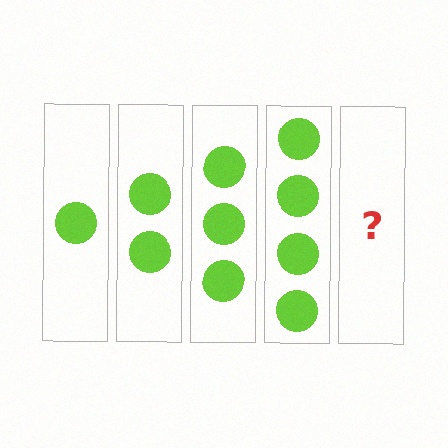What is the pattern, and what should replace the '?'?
The pattern is that each step adds one more circle. The '?' should be 5 circles.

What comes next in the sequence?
The next element should be 5 circles.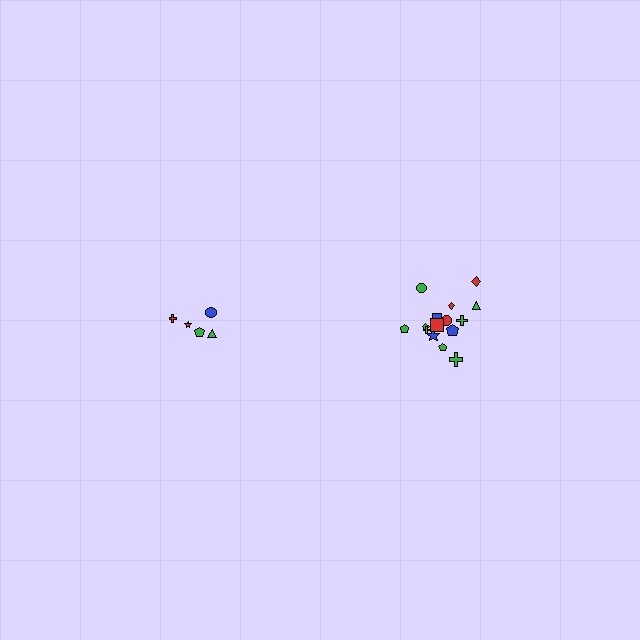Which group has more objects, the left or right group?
The right group.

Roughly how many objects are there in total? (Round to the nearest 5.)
Roughly 20 objects in total.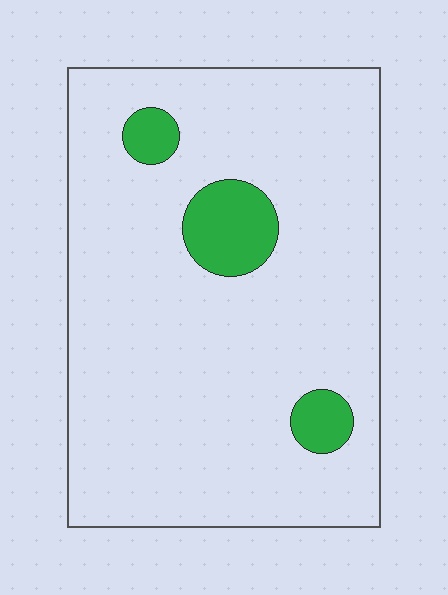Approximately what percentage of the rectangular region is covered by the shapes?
Approximately 10%.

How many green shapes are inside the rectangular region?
3.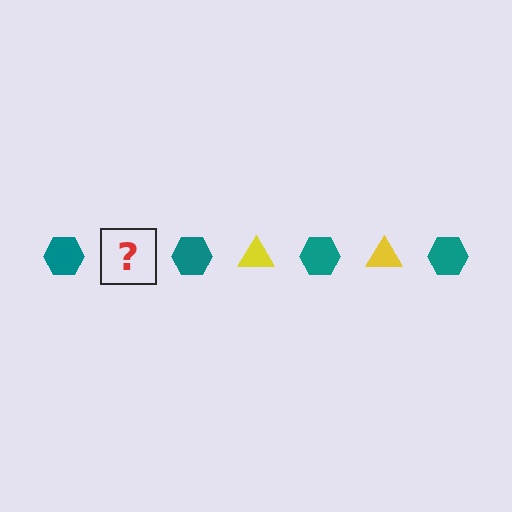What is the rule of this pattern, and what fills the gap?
The rule is that the pattern alternates between teal hexagon and yellow triangle. The gap should be filled with a yellow triangle.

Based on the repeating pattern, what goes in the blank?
The blank should be a yellow triangle.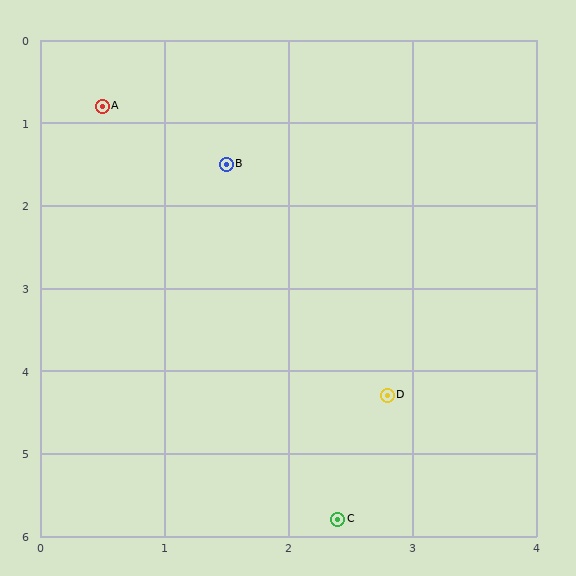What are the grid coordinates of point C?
Point C is at approximately (2.4, 5.8).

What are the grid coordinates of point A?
Point A is at approximately (0.5, 0.8).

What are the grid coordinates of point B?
Point B is at approximately (1.5, 1.5).